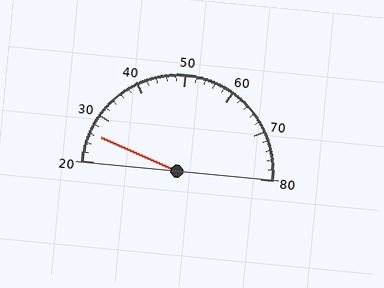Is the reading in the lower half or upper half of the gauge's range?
The reading is in the lower half of the range (20 to 80).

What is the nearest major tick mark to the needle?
The nearest major tick mark is 30.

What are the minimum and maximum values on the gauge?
The gauge ranges from 20 to 80.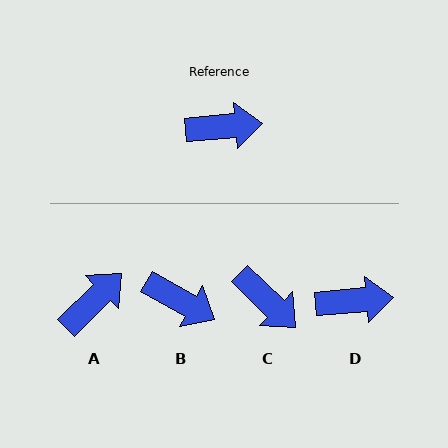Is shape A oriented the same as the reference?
No, it is off by about 40 degrees.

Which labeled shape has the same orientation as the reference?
D.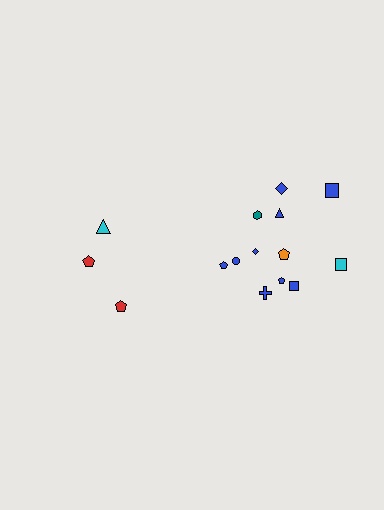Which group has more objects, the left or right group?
The right group.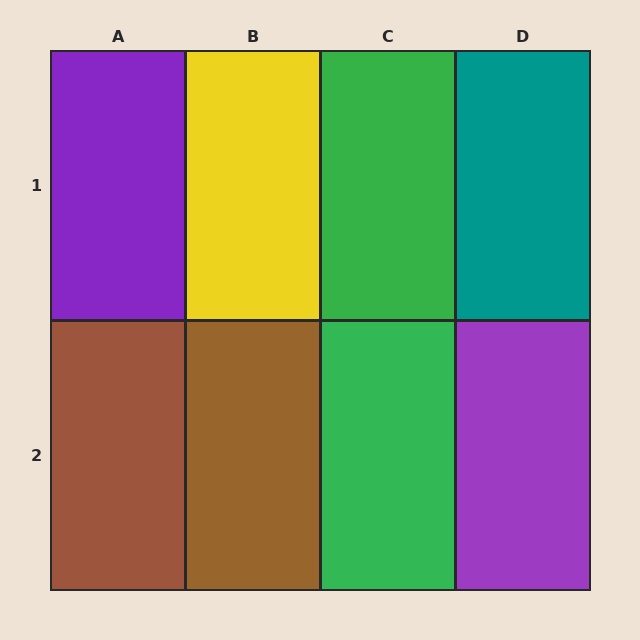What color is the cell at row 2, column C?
Green.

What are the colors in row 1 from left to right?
Purple, yellow, green, teal.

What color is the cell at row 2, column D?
Purple.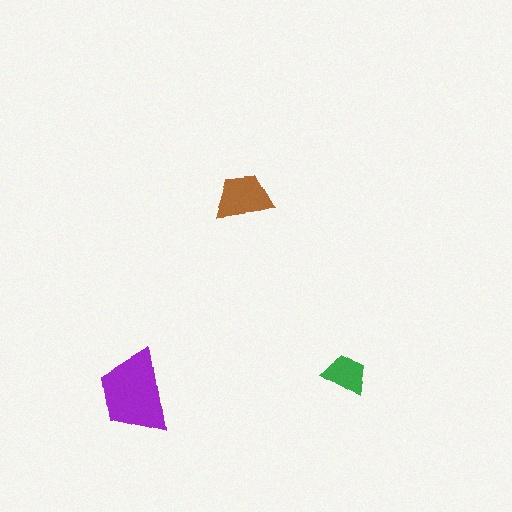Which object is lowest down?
The purple trapezoid is bottommost.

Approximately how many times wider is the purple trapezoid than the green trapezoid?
About 2 times wider.